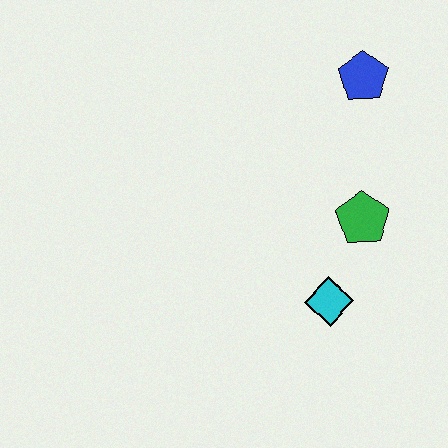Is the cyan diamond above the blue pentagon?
No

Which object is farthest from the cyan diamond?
The blue pentagon is farthest from the cyan diamond.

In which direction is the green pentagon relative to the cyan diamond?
The green pentagon is above the cyan diamond.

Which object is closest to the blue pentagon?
The green pentagon is closest to the blue pentagon.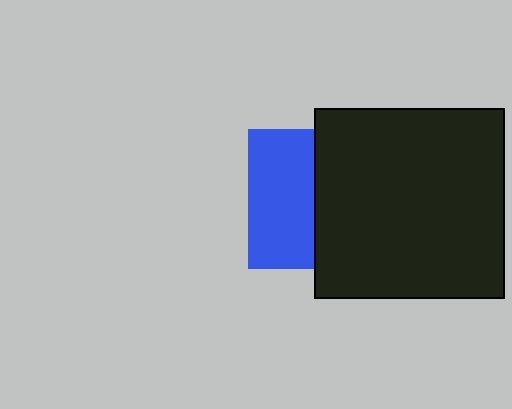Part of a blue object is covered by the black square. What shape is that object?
It is a square.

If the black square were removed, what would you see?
You would see the complete blue square.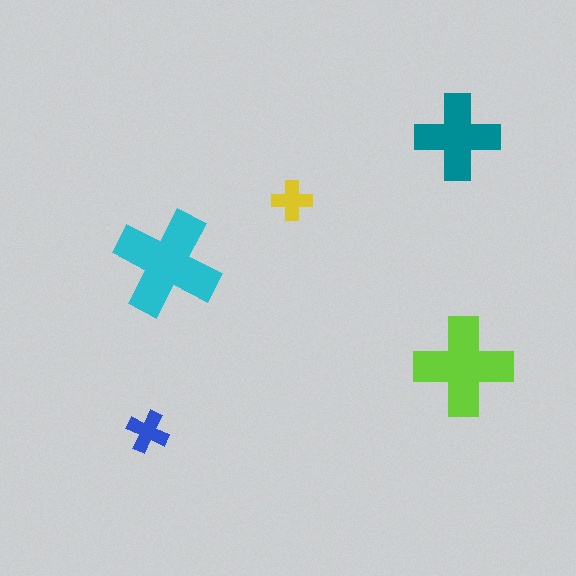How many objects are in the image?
There are 5 objects in the image.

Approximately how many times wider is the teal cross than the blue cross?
About 2 times wider.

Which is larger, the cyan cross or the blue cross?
The cyan one.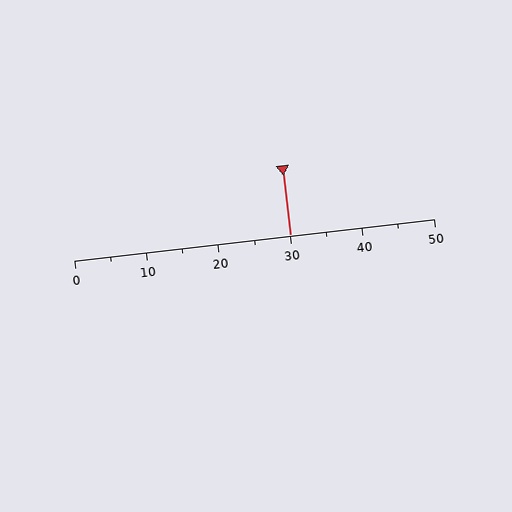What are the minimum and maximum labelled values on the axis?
The axis runs from 0 to 50.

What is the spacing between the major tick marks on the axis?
The major ticks are spaced 10 apart.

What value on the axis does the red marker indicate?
The marker indicates approximately 30.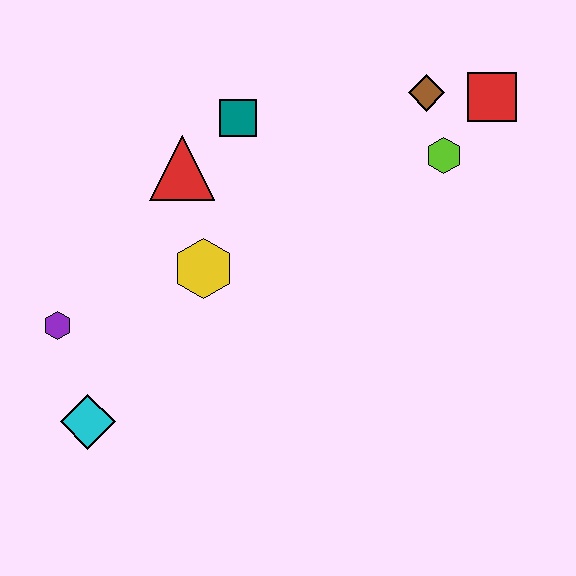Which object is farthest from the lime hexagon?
The cyan diamond is farthest from the lime hexagon.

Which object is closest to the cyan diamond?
The purple hexagon is closest to the cyan diamond.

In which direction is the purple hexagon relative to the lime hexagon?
The purple hexagon is to the left of the lime hexagon.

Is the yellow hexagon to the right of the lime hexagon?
No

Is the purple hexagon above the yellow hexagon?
No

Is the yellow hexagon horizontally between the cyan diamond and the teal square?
Yes